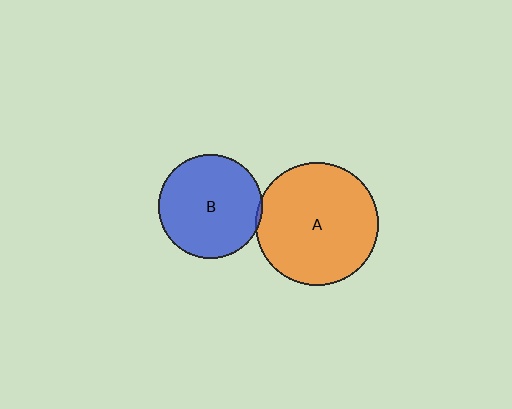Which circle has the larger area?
Circle A (orange).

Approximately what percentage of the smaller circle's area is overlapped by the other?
Approximately 5%.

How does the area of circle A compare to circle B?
Approximately 1.4 times.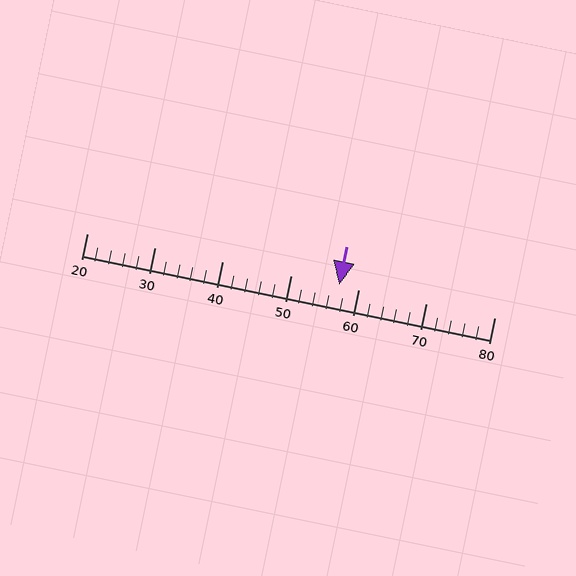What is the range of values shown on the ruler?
The ruler shows values from 20 to 80.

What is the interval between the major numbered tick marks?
The major tick marks are spaced 10 units apart.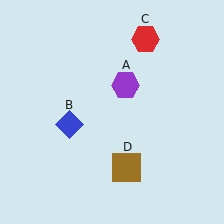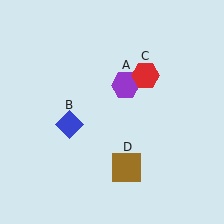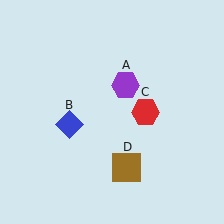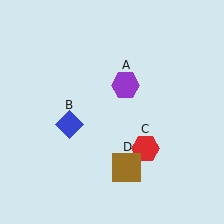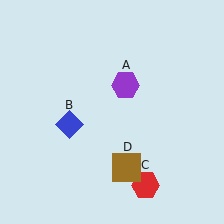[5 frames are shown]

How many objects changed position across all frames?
1 object changed position: red hexagon (object C).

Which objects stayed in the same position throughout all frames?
Purple hexagon (object A) and blue diamond (object B) and brown square (object D) remained stationary.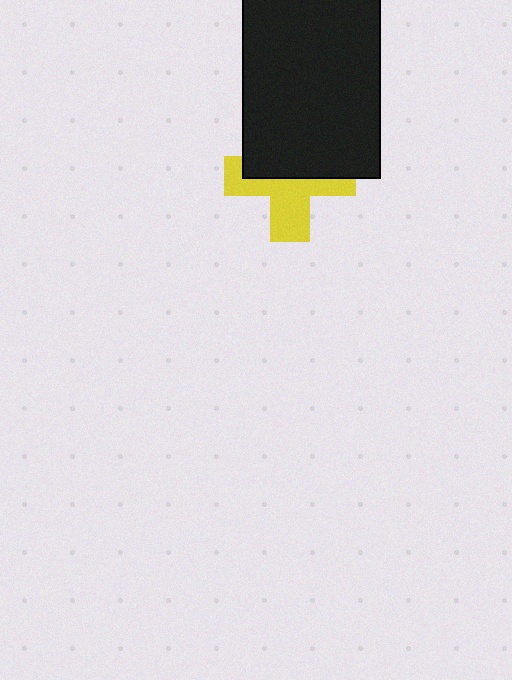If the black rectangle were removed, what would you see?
You would see the complete yellow cross.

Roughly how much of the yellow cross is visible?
About half of it is visible (roughly 49%).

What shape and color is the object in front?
The object in front is a black rectangle.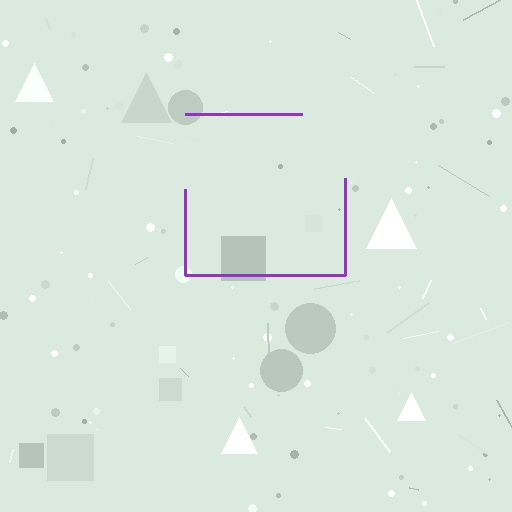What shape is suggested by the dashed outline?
The dashed outline suggests a square.